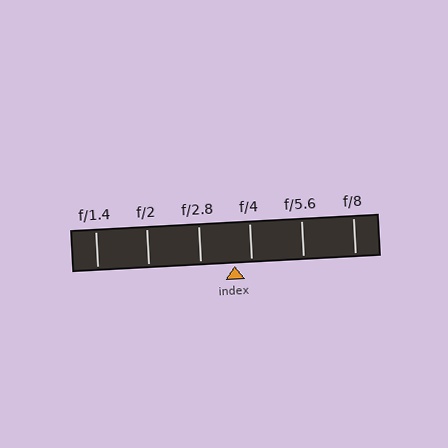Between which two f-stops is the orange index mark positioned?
The index mark is between f/2.8 and f/4.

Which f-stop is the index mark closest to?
The index mark is closest to f/4.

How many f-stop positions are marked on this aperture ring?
There are 6 f-stop positions marked.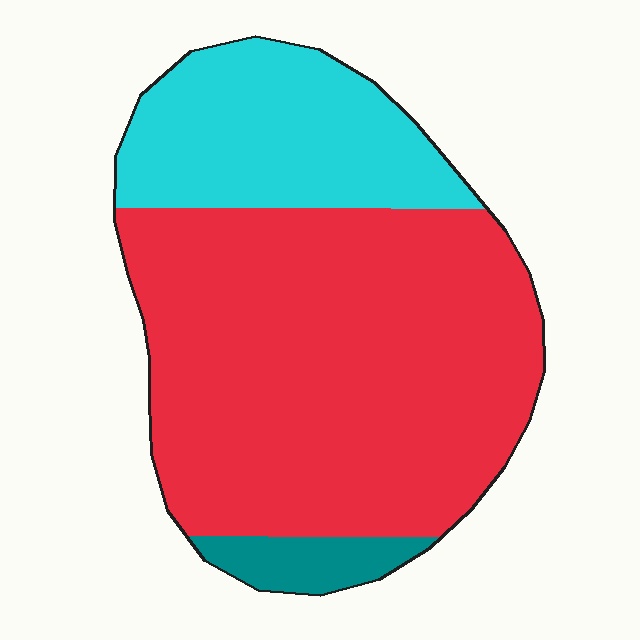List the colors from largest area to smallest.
From largest to smallest: red, cyan, teal.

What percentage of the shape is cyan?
Cyan takes up about one quarter (1/4) of the shape.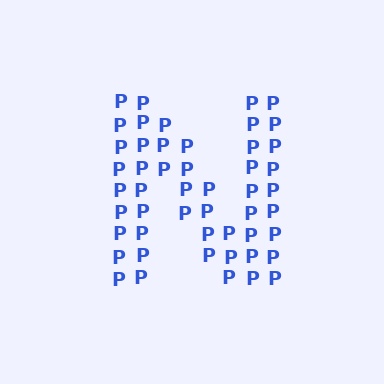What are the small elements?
The small elements are letter P's.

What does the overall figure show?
The overall figure shows the letter N.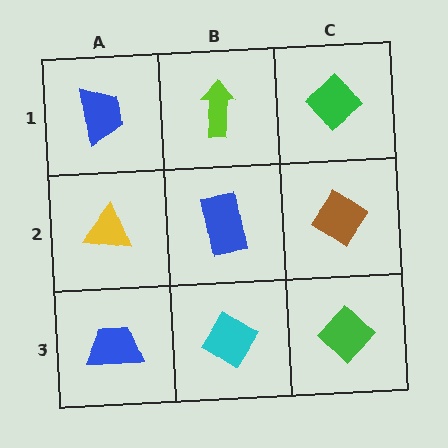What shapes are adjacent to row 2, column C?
A green diamond (row 1, column C), a green diamond (row 3, column C), a blue rectangle (row 2, column B).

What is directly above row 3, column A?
A yellow triangle.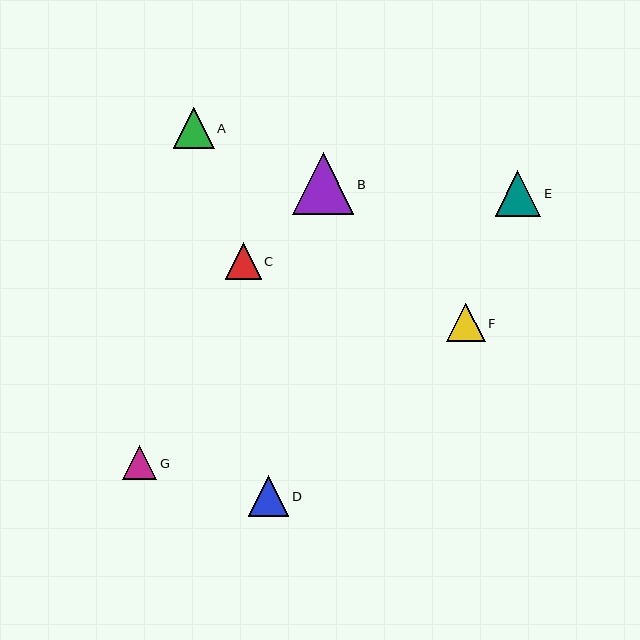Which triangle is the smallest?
Triangle G is the smallest with a size of approximately 34 pixels.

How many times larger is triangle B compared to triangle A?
Triangle B is approximately 1.5 times the size of triangle A.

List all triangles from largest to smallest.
From largest to smallest: B, E, A, D, F, C, G.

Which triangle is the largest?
Triangle B is the largest with a size of approximately 62 pixels.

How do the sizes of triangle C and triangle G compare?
Triangle C and triangle G are approximately the same size.